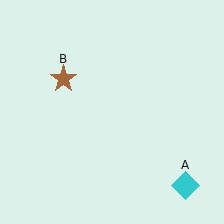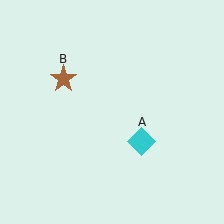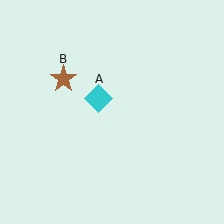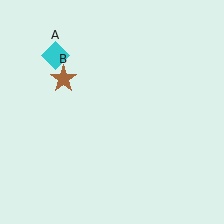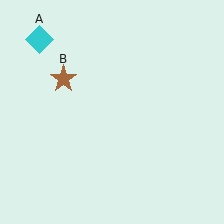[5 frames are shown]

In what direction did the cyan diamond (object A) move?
The cyan diamond (object A) moved up and to the left.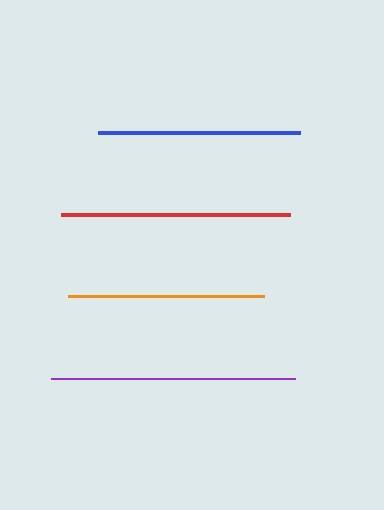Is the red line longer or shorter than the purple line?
The purple line is longer than the red line.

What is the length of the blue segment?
The blue segment is approximately 202 pixels long.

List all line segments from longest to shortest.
From longest to shortest: purple, red, blue, orange.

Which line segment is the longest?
The purple line is the longest at approximately 244 pixels.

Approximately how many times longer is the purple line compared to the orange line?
The purple line is approximately 1.2 times the length of the orange line.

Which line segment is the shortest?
The orange line is the shortest at approximately 196 pixels.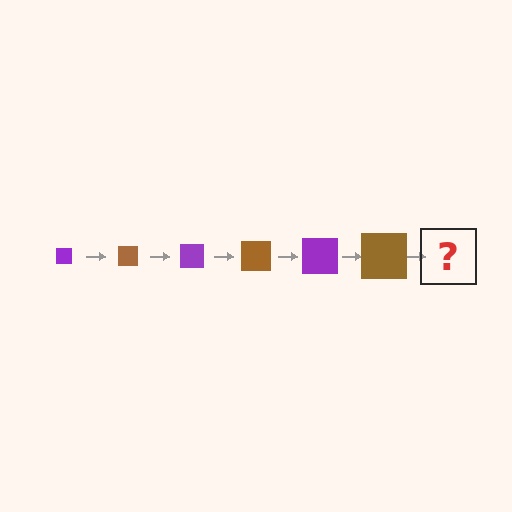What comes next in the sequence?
The next element should be a purple square, larger than the previous one.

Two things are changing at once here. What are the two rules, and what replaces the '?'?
The two rules are that the square grows larger each step and the color cycles through purple and brown. The '?' should be a purple square, larger than the previous one.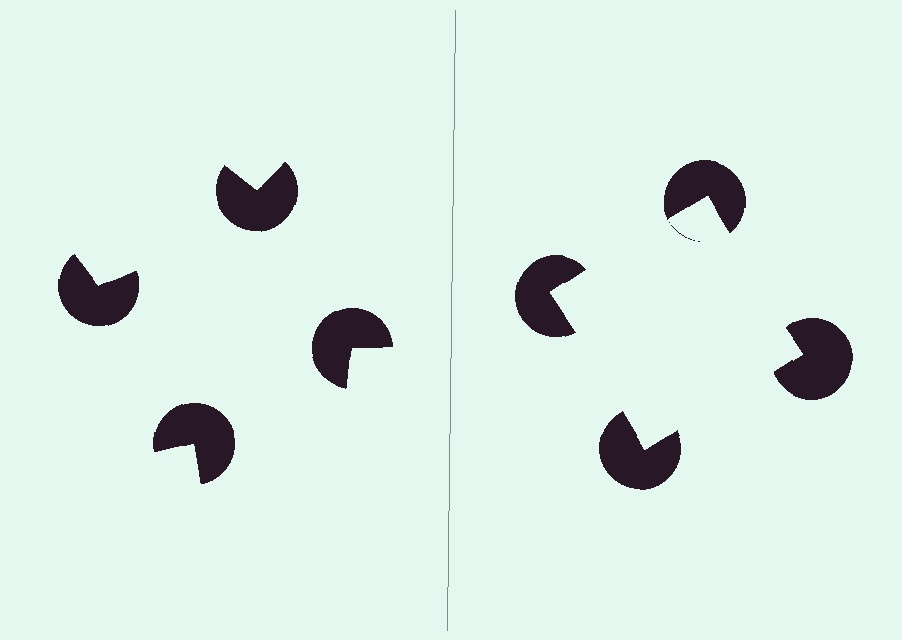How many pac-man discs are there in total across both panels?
8 — 4 on each side.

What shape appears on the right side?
An illusory square.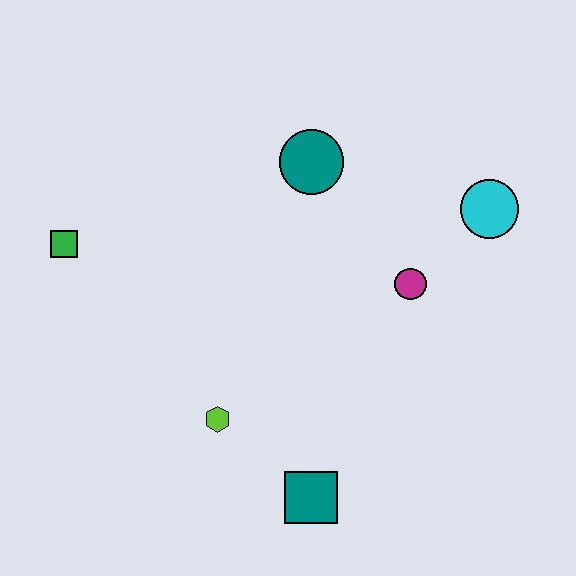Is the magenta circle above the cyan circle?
No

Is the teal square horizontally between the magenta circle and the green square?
Yes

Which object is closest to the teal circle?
The magenta circle is closest to the teal circle.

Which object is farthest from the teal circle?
The teal square is farthest from the teal circle.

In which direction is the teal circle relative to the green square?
The teal circle is to the right of the green square.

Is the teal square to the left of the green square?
No